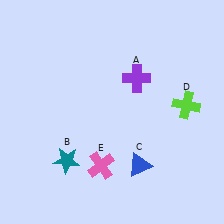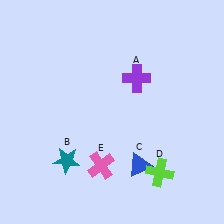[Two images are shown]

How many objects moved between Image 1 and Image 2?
1 object moved between the two images.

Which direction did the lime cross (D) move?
The lime cross (D) moved down.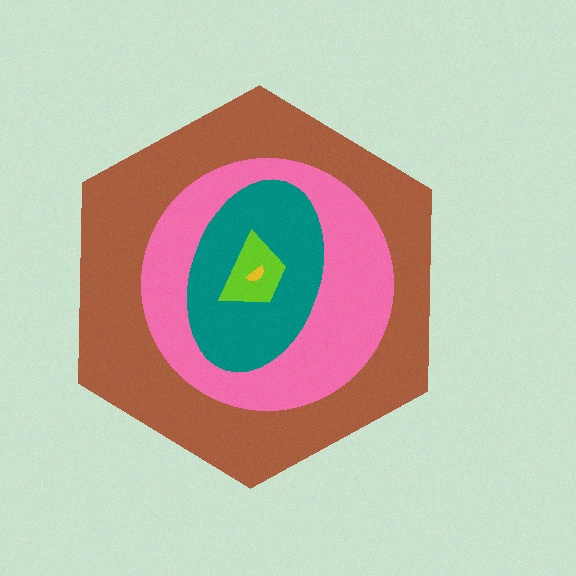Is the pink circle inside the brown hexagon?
Yes.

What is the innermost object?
The yellow semicircle.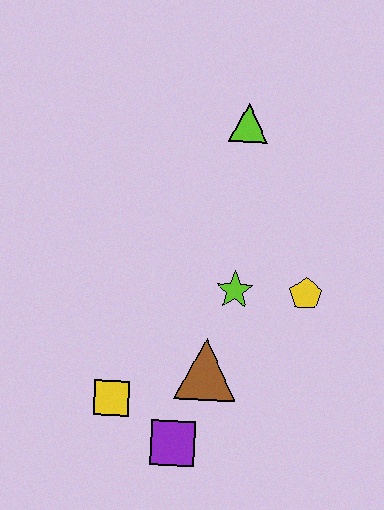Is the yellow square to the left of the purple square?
Yes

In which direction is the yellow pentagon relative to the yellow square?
The yellow pentagon is to the right of the yellow square.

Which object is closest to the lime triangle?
The lime star is closest to the lime triangle.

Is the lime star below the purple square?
No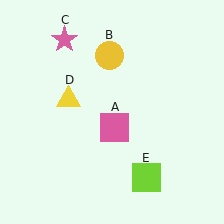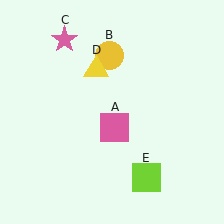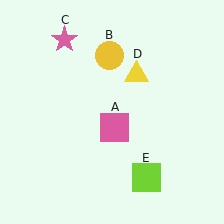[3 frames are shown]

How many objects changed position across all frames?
1 object changed position: yellow triangle (object D).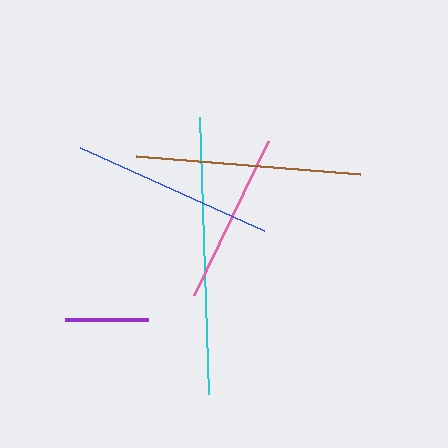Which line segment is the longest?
The cyan line is the longest at approximately 278 pixels.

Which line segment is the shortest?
The purple line is the shortest at approximately 83 pixels.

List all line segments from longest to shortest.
From longest to shortest: cyan, brown, blue, pink, purple.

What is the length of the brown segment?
The brown segment is approximately 224 pixels long.